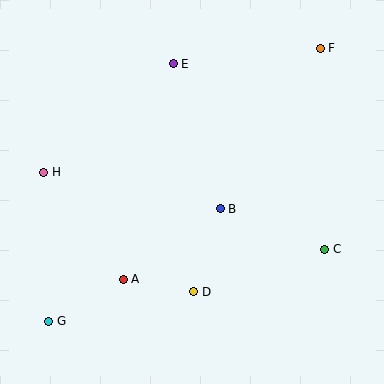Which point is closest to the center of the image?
Point B at (220, 209) is closest to the center.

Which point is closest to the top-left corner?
Point H is closest to the top-left corner.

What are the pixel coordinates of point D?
Point D is at (194, 292).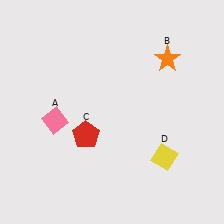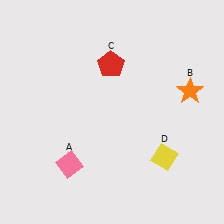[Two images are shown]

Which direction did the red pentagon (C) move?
The red pentagon (C) moved up.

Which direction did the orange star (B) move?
The orange star (B) moved down.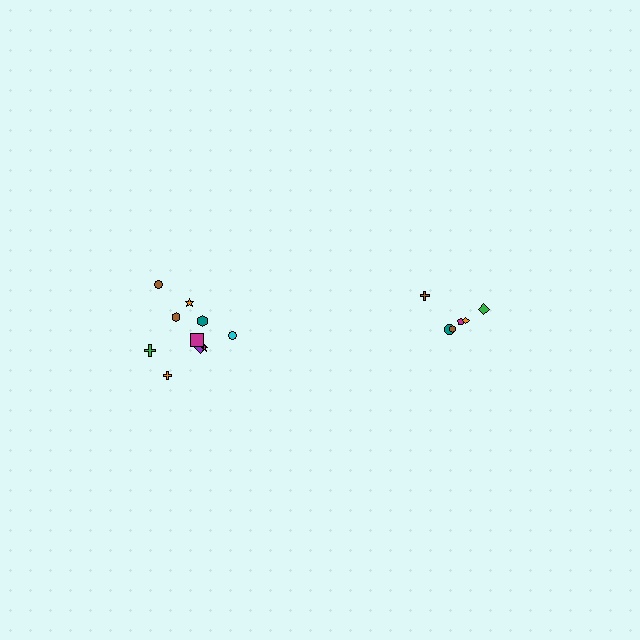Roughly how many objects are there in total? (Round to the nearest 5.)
Roughly 15 objects in total.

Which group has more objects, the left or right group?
The left group.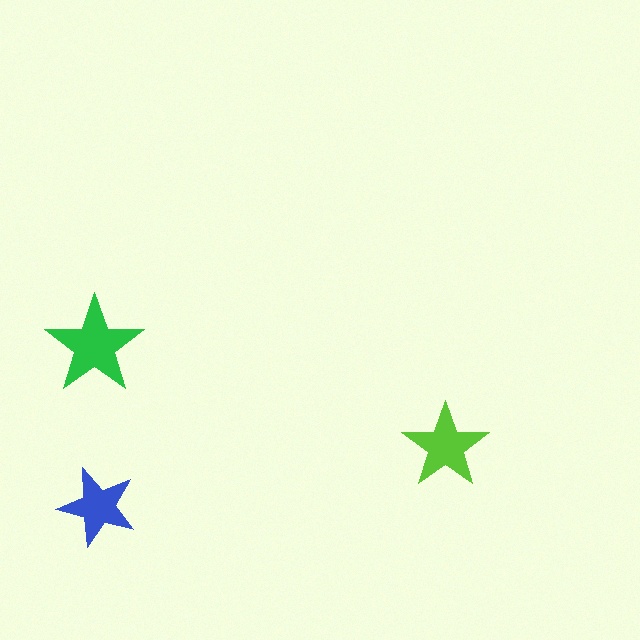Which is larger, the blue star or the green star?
The green one.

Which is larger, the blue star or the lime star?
The lime one.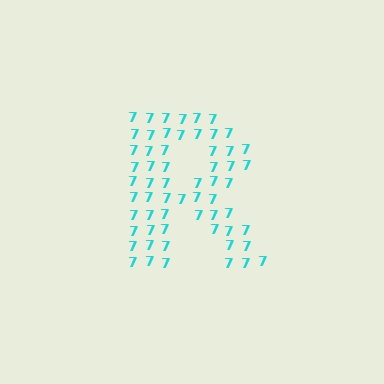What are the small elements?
The small elements are digit 7's.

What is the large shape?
The large shape is the letter R.